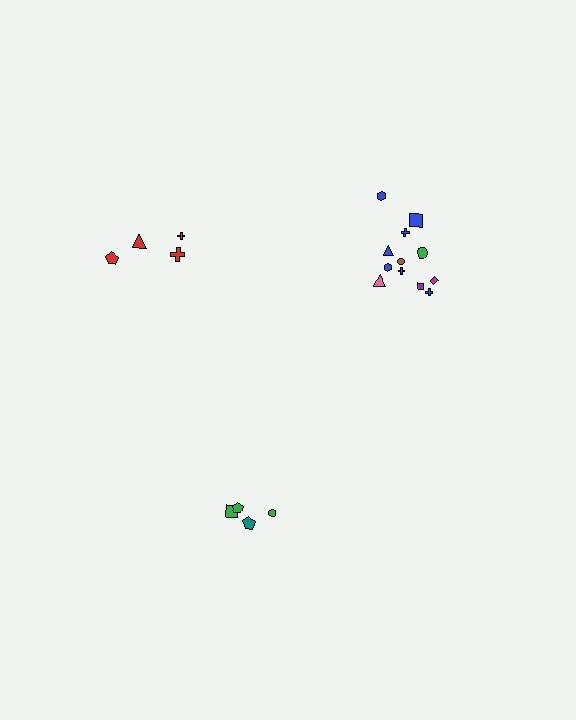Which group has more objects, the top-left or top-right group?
The top-right group.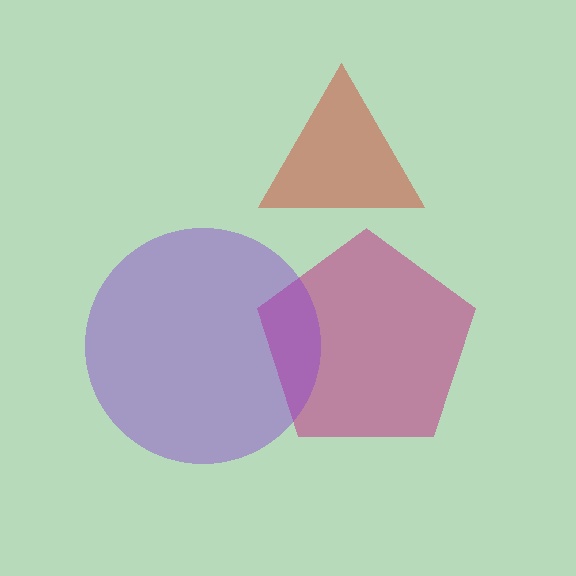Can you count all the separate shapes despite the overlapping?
Yes, there are 3 separate shapes.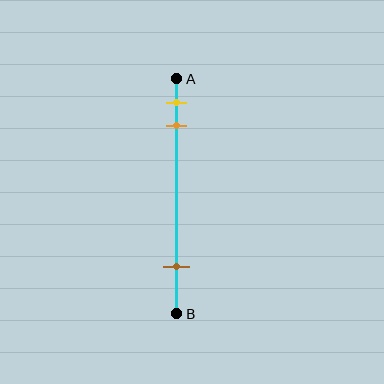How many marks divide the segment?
There are 3 marks dividing the segment.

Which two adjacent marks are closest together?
The yellow and orange marks are the closest adjacent pair.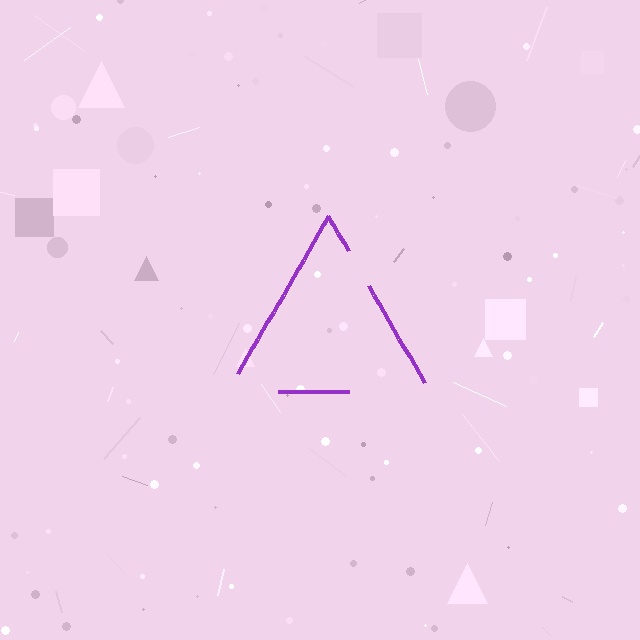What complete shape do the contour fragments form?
The contour fragments form a triangle.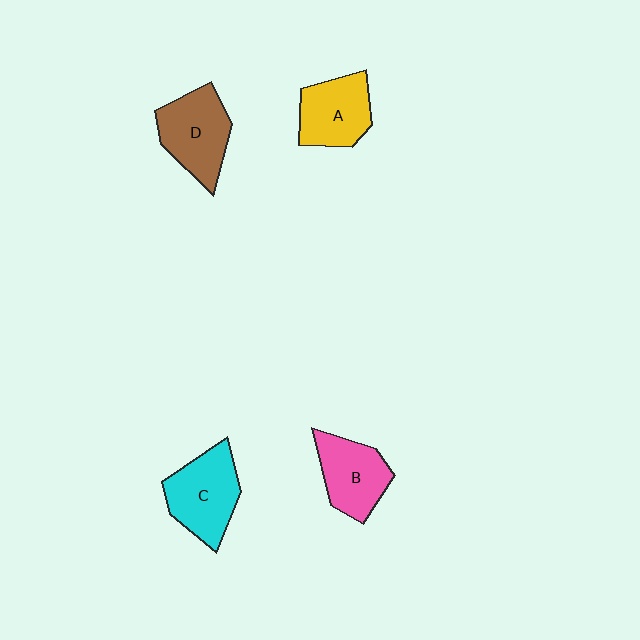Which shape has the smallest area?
Shape B (pink).